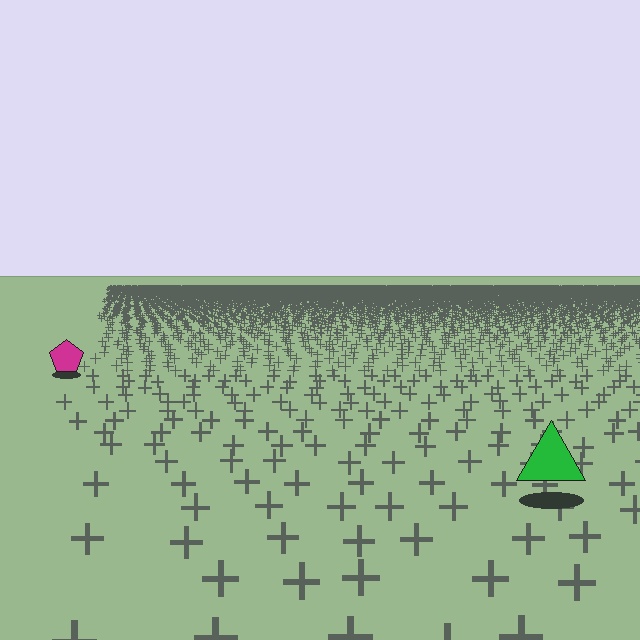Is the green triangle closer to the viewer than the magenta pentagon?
Yes. The green triangle is closer — you can tell from the texture gradient: the ground texture is coarser near it.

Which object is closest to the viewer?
The green triangle is closest. The texture marks near it are larger and more spread out.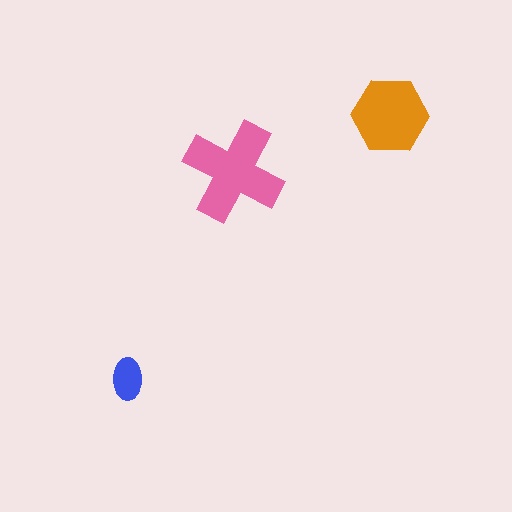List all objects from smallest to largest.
The blue ellipse, the orange hexagon, the pink cross.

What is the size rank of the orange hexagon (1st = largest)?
2nd.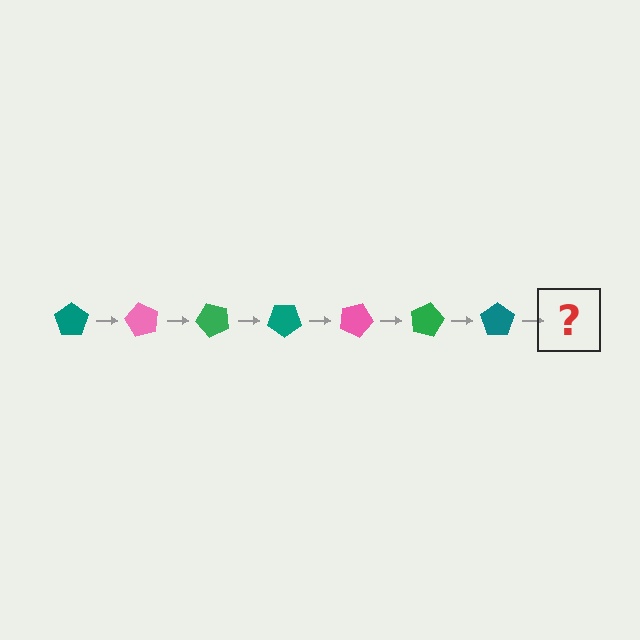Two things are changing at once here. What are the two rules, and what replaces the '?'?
The two rules are that it rotates 60 degrees each step and the color cycles through teal, pink, and green. The '?' should be a pink pentagon, rotated 420 degrees from the start.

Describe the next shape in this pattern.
It should be a pink pentagon, rotated 420 degrees from the start.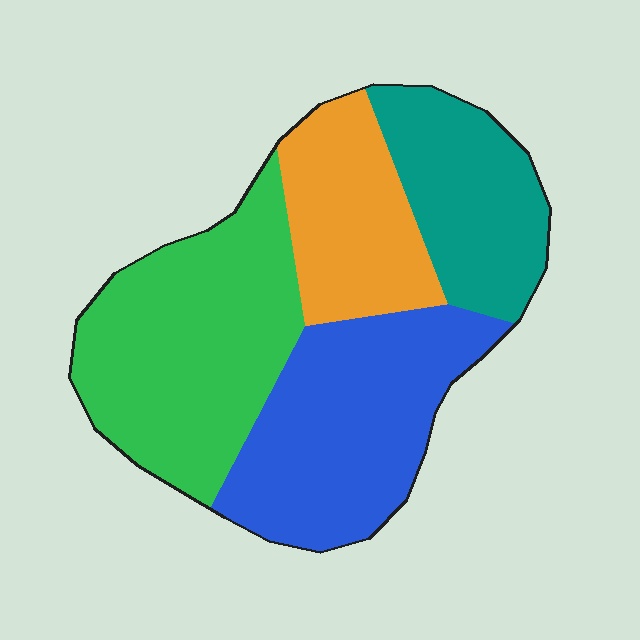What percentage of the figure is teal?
Teal takes up about one fifth (1/5) of the figure.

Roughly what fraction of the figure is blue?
Blue takes up about one third (1/3) of the figure.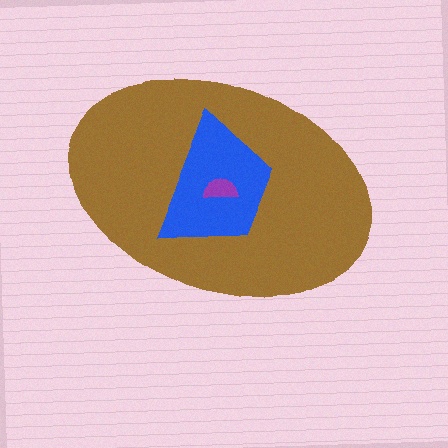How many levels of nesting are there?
3.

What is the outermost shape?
The brown ellipse.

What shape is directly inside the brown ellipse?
The blue trapezoid.